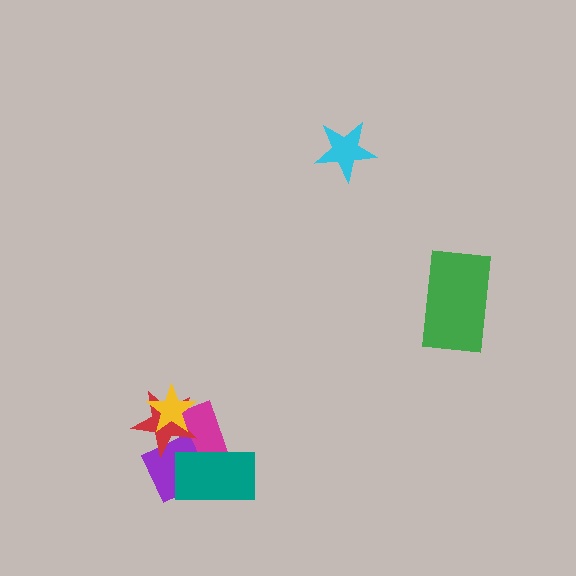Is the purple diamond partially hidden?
Yes, it is partially covered by another shape.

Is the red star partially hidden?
Yes, it is partially covered by another shape.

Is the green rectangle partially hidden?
No, no other shape covers it.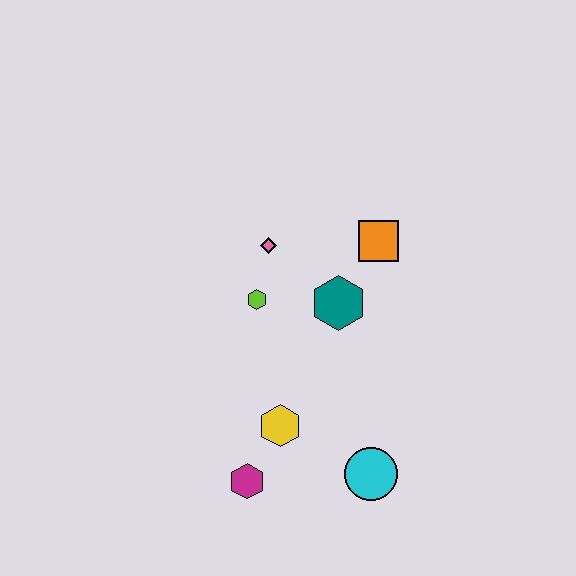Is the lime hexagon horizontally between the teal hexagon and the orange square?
No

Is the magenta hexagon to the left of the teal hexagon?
Yes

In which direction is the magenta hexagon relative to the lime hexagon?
The magenta hexagon is below the lime hexagon.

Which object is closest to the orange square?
The teal hexagon is closest to the orange square.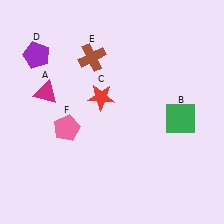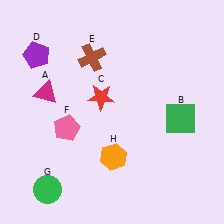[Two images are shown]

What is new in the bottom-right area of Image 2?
An orange hexagon (H) was added in the bottom-right area of Image 2.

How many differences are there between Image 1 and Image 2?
There are 2 differences between the two images.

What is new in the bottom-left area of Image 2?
A green circle (G) was added in the bottom-left area of Image 2.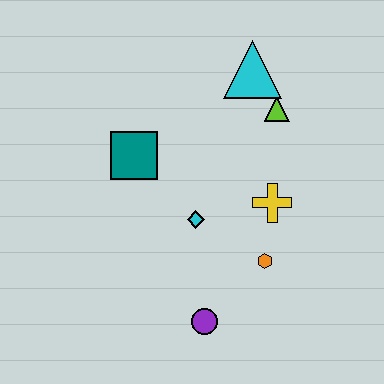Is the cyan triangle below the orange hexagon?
No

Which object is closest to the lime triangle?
The cyan triangle is closest to the lime triangle.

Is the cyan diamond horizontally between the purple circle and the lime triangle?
No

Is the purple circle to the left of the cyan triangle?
Yes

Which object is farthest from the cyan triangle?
The purple circle is farthest from the cyan triangle.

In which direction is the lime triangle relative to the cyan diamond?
The lime triangle is above the cyan diamond.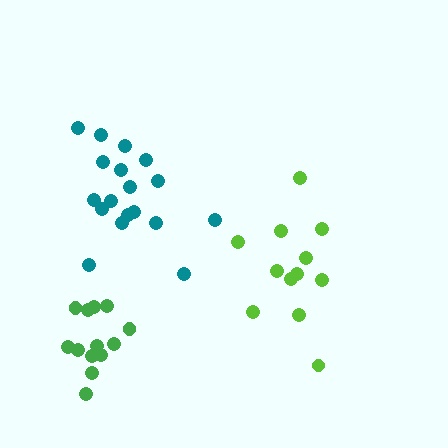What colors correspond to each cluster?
The clusters are colored: lime, teal, green.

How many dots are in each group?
Group 1: 12 dots, Group 2: 18 dots, Group 3: 13 dots (43 total).